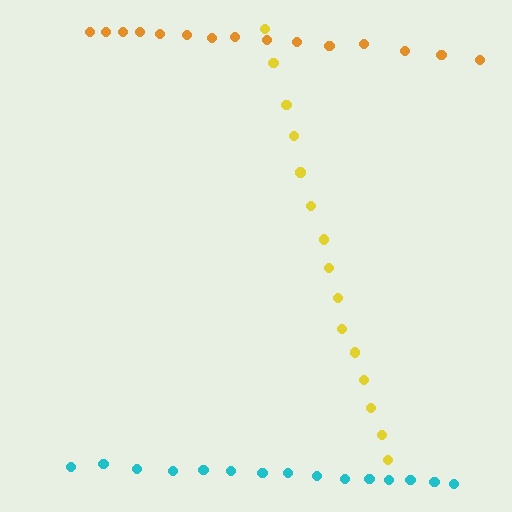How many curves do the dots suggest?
There are 3 distinct paths.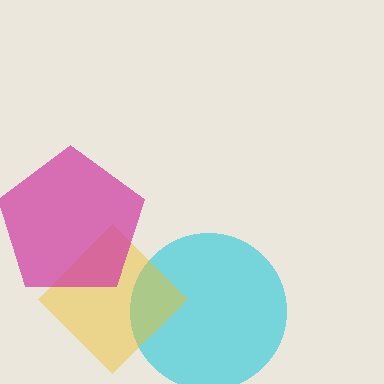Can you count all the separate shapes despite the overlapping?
Yes, there are 3 separate shapes.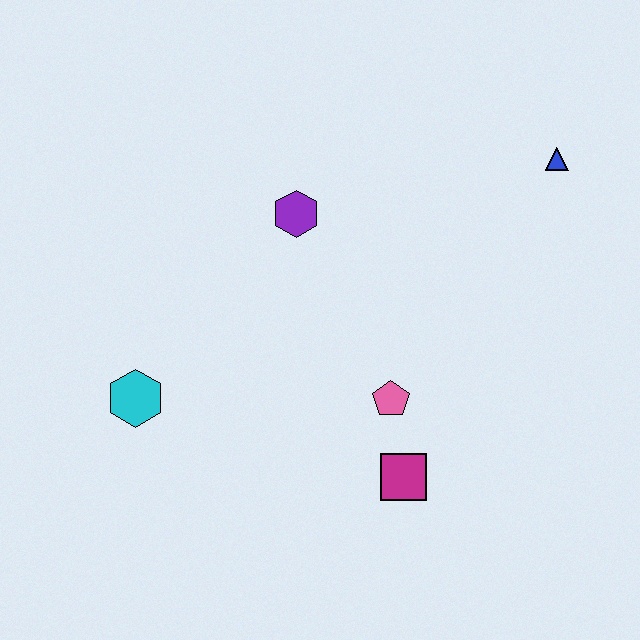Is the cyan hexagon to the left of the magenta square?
Yes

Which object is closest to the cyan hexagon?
The purple hexagon is closest to the cyan hexagon.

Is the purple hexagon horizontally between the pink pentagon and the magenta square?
No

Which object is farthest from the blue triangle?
The cyan hexagon is farthest from the blue triangle.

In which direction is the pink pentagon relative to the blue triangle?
The pink pentagon is below the blue triangle.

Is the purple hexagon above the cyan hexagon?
Yes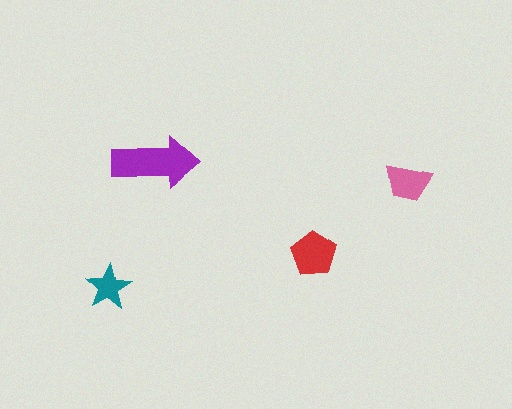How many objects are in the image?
There are 4 objects in the image.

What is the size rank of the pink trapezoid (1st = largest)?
3rd.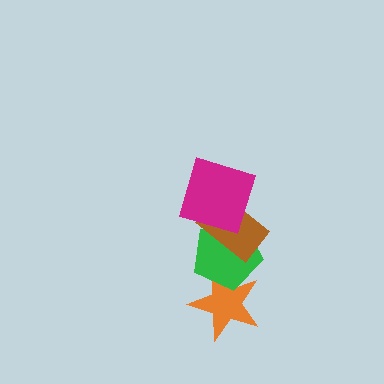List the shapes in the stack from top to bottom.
From top to bottom: the magenta square, the brown rectangle, the green pentagon, the orange star.